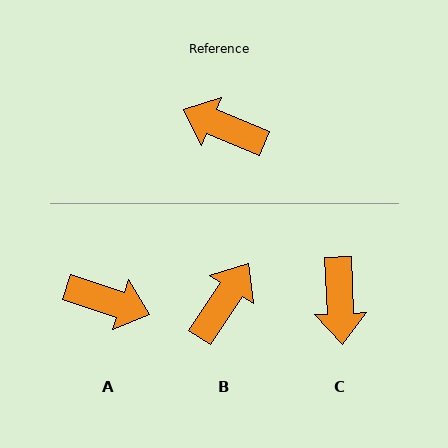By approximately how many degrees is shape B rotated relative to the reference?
Approximately 101 degrees clockwise.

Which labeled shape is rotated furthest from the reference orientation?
A, about 176 degrees away.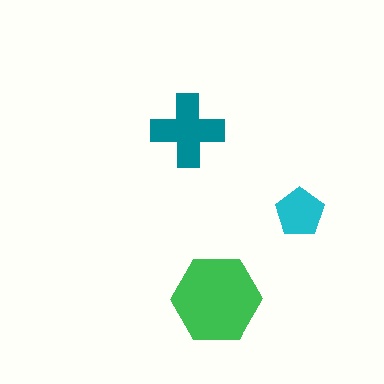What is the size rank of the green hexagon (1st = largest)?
1st.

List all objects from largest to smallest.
The green hexagon, the teal cross, the cyan pentagon.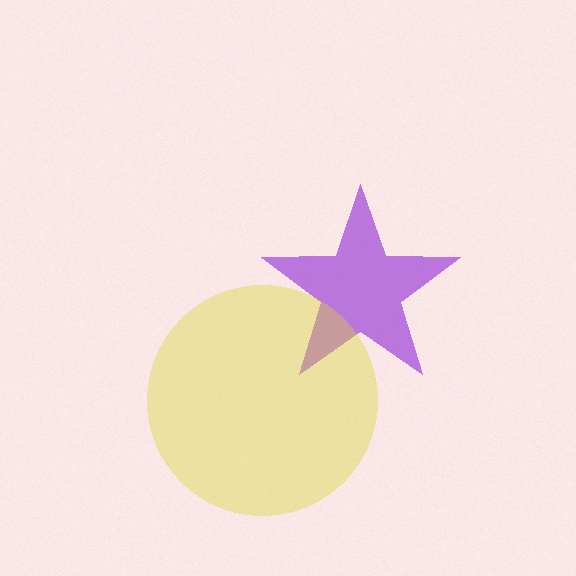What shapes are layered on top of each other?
The layered shapes are: a purple star, a yellow circle.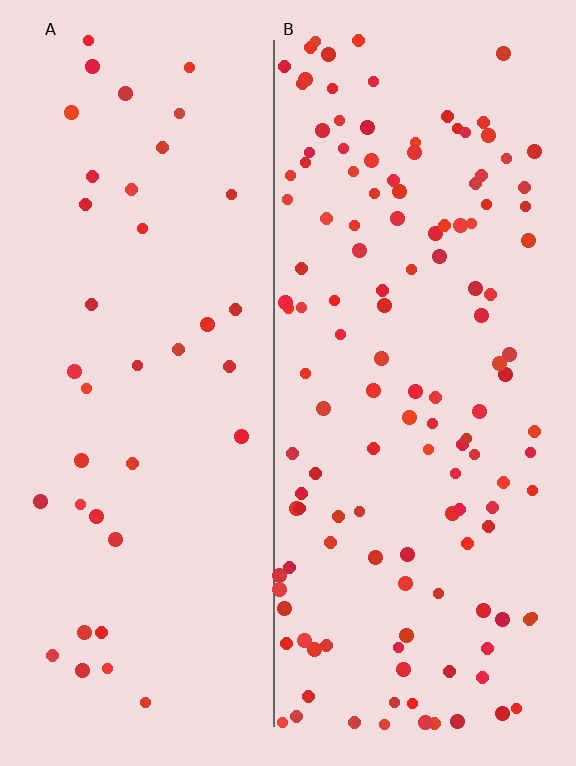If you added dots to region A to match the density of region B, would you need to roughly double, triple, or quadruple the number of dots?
Approximately triple.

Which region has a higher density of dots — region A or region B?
B (the right).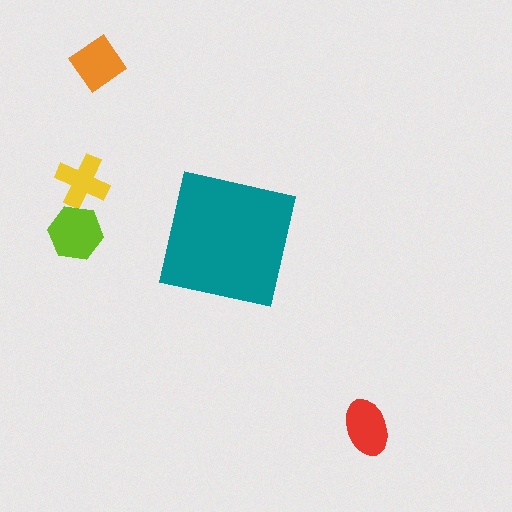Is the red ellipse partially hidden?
No, the red ellipse is fully visible.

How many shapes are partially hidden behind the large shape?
0 shapes are partially hidden.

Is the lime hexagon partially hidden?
No, the lime hexagon is fully visible.